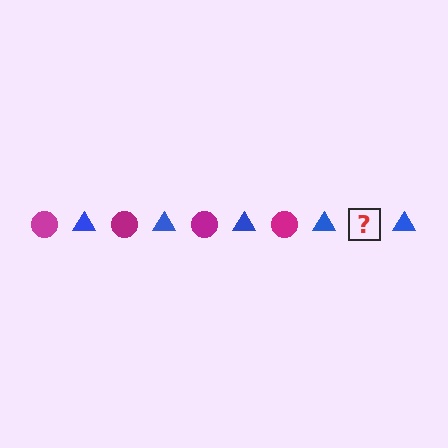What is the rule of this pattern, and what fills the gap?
The rule is that the pattern alternates between magenta circle and blue triangle. The gap should be filled with a magenta circle.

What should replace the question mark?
The question mark should be replaced with a magenta circle.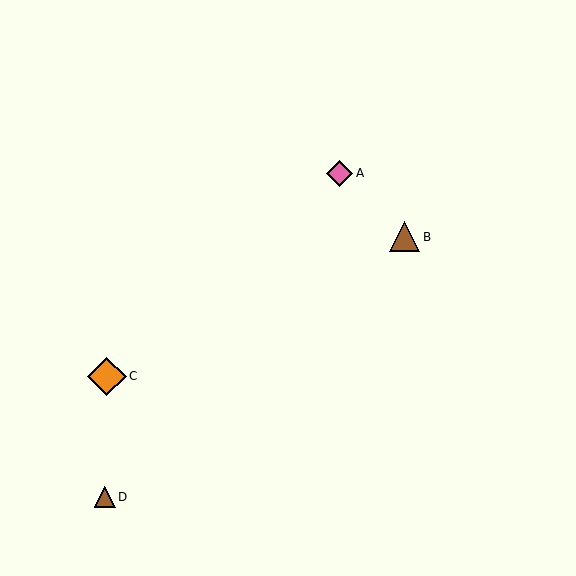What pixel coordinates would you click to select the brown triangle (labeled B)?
Click at (405, 237) to select the brown triangle B.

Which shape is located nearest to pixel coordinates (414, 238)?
The brown triangle (labeled B) at (405, 237) is nearest to that location.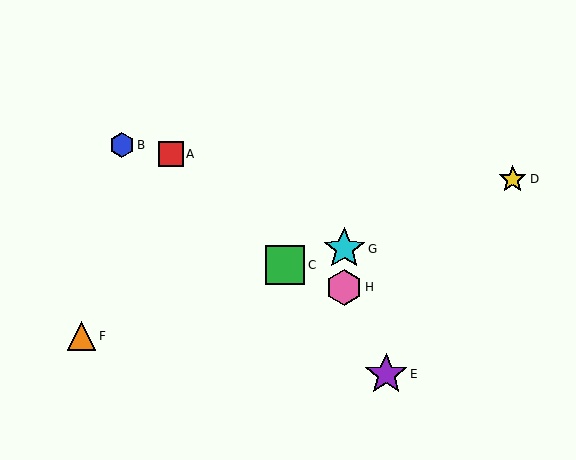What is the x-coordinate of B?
Object B is at x≈122.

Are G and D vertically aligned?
No, G is at x≈344 and D is at x≈513.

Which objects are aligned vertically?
Objects G, H are aligned vertically.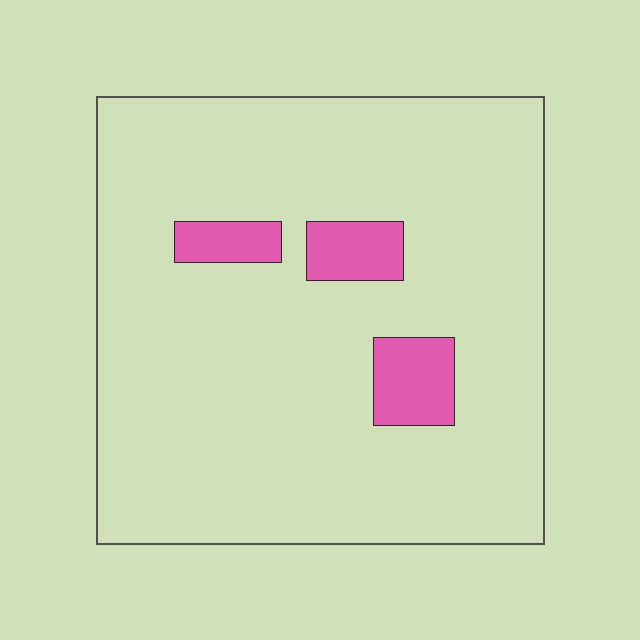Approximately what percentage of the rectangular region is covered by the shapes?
Approximately 10%.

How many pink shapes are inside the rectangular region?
3.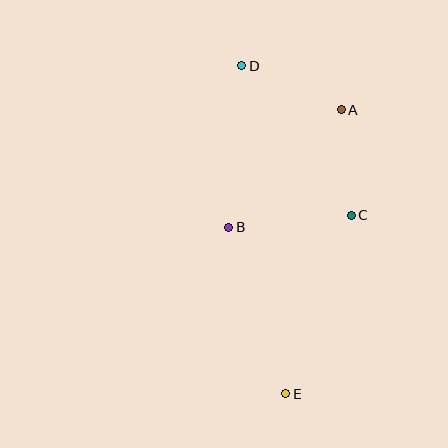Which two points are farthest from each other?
Points D and E are farthest from each other.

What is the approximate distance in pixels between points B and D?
The distance between B and D is approximately 162 pixels.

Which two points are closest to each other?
Points A and C are closest to each other.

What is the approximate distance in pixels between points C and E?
The distance between C and E is approximately 190 pixels.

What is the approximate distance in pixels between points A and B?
The distance between A and B is approximately 162 pixels.